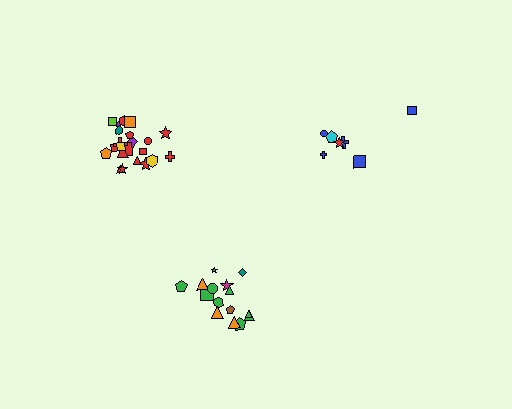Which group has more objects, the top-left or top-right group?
The top-left group.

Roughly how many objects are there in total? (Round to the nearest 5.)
Roughly 45 objects in total.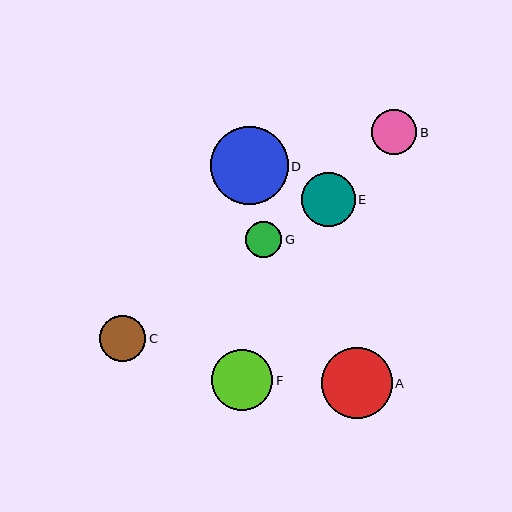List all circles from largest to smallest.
From largest to smallest: D, A, F, E, C, B, G.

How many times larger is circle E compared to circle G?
Circle E is approximately 1.5 times the size of circle G.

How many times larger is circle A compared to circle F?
Circle A is approximately 1.2 times the size of circle F.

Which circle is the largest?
Circle D is the largest with a size of approximately 78 pixels.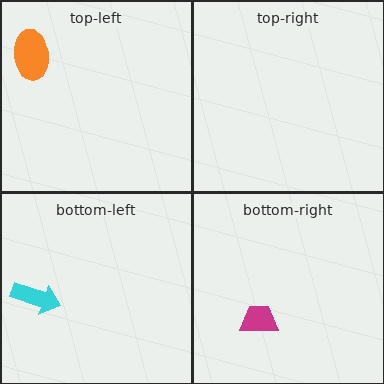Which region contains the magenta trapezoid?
The bottom-right region.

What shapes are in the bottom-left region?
The cyan arrow.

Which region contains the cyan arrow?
The bottom-left region.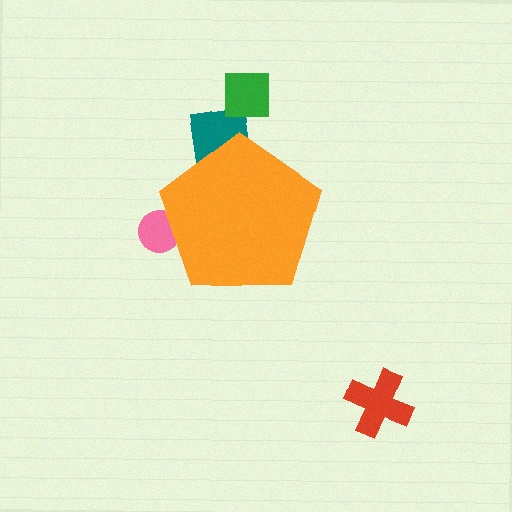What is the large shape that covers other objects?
An orange pentagon.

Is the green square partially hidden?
No, the green square is fully visible.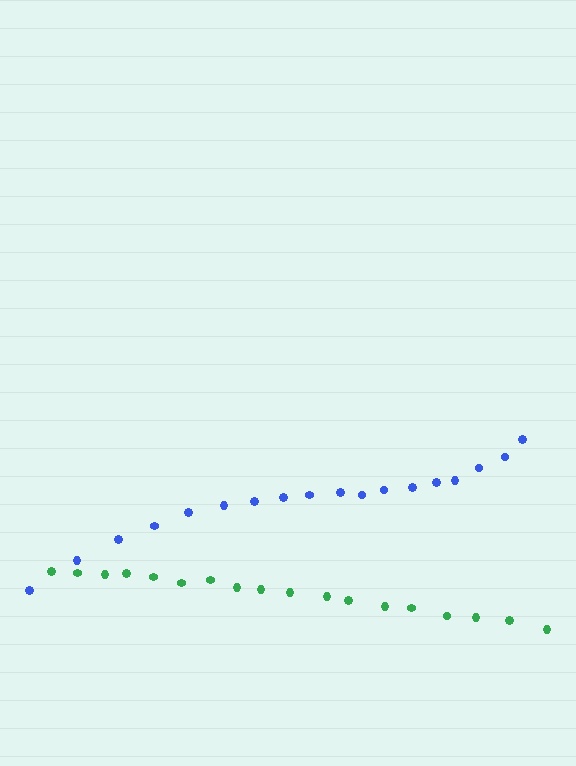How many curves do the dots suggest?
There are 2 distinct paths.